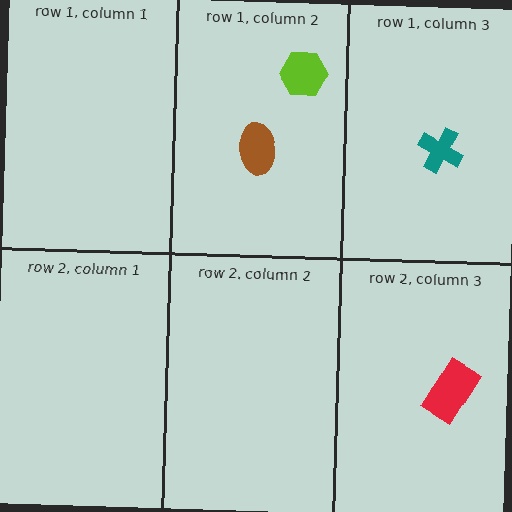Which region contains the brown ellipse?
The row 1, column 2 region.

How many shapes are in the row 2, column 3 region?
1.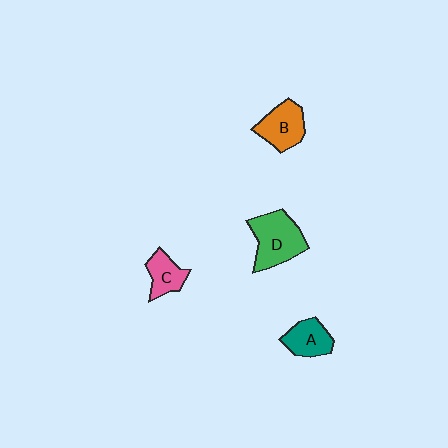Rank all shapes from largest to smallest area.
From largest to smallest: D (green), B (orange), A (teal), C (pink).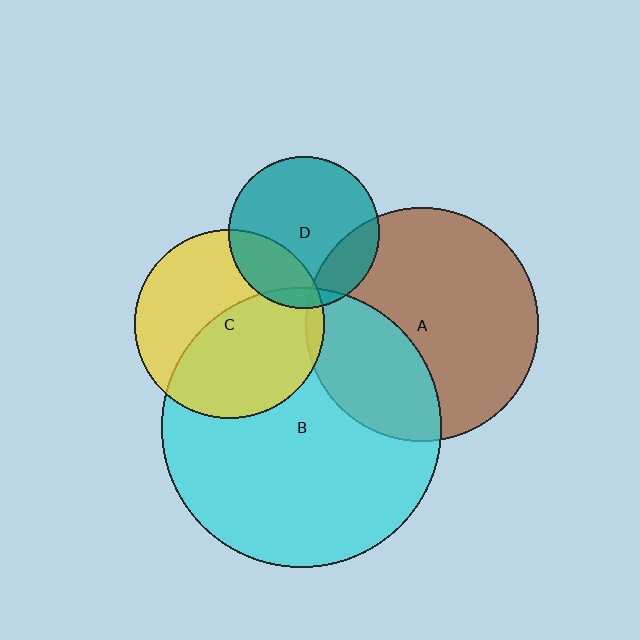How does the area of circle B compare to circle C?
Approximately 2.2 times.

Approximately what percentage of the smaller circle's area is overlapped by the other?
Approximately 5%.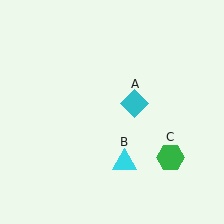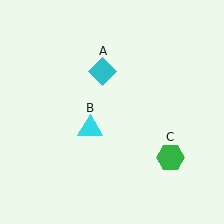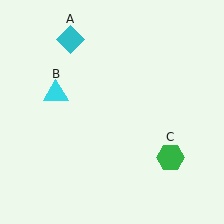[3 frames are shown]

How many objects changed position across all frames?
2 objects changed position: cyan diamond (object A), cyan triangle (object B).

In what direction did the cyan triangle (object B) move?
The cyan triangle (object B) moved up and to the left.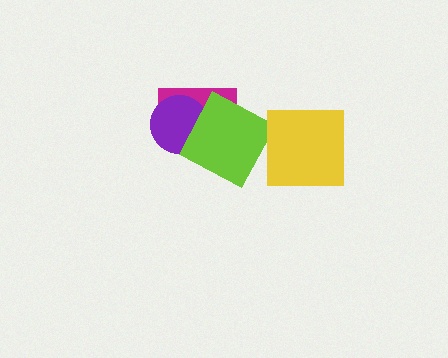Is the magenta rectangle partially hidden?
Yes, it is partially covered by another shape.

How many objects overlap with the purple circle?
2 objects overlap with the purple circle.